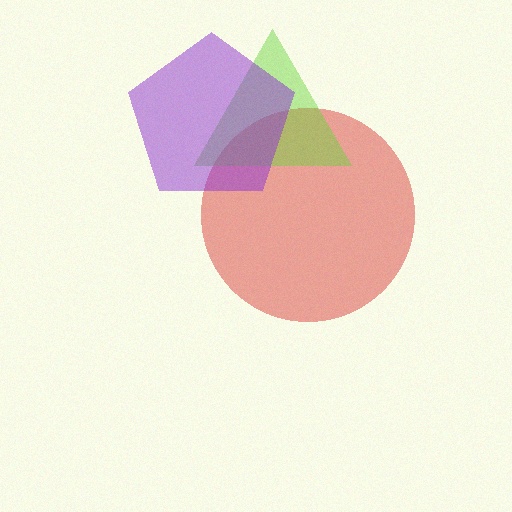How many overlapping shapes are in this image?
There are 3 overlapping shapes in the image.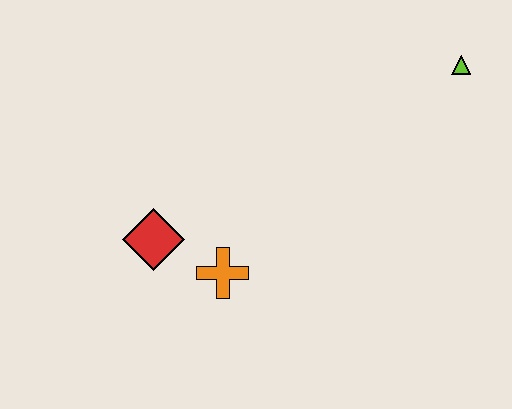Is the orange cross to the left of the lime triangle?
Yes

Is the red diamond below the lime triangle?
Yes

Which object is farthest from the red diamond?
The lime triangle is farthest from the red diamond.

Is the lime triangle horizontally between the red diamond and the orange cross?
No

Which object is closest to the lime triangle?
The orange cross is closest to the lime triangle.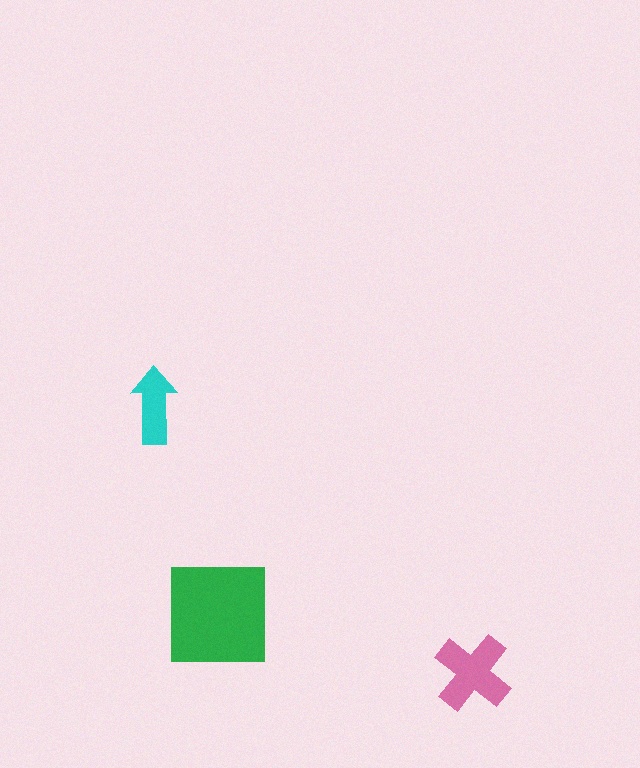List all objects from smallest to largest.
The cyan arrow, the pink cross, the green square.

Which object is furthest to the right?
The pink cross is rightmost.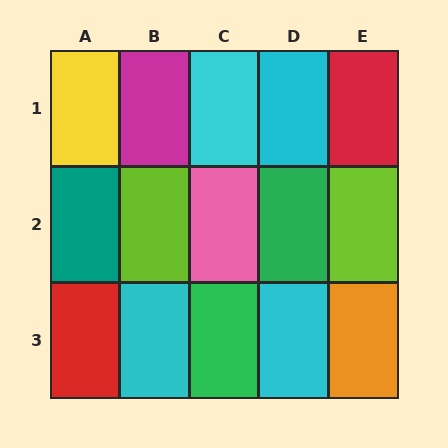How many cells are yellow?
1 cell is yellow.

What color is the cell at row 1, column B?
Magenta.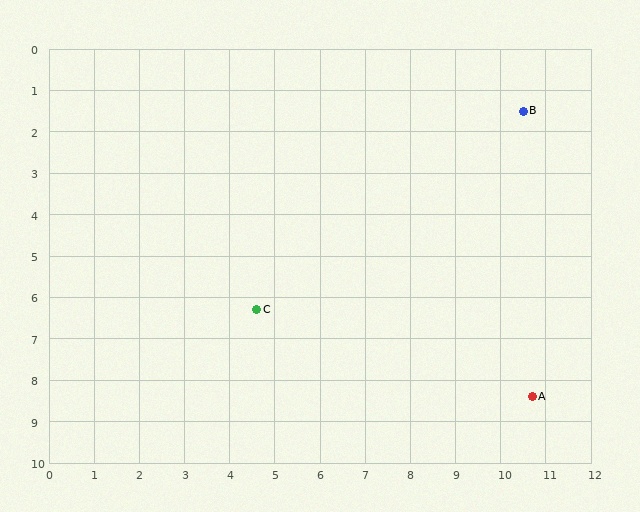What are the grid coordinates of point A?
Point A is at approximately (10.7, 8.4).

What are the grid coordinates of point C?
Point C is at approximately (4.6, 6.3).